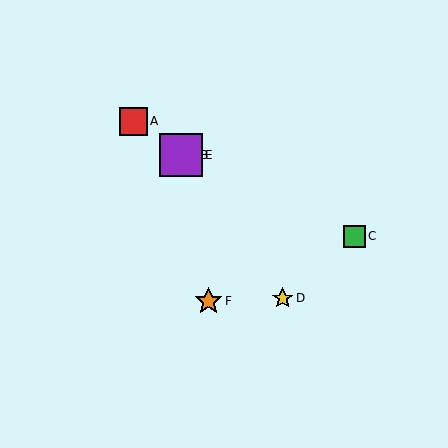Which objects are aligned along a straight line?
Objects A, B, E are aligned along a straight line.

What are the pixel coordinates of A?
Object A is at (134, 121).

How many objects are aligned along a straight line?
3 objects (A, B, E) are aligned along a straight line.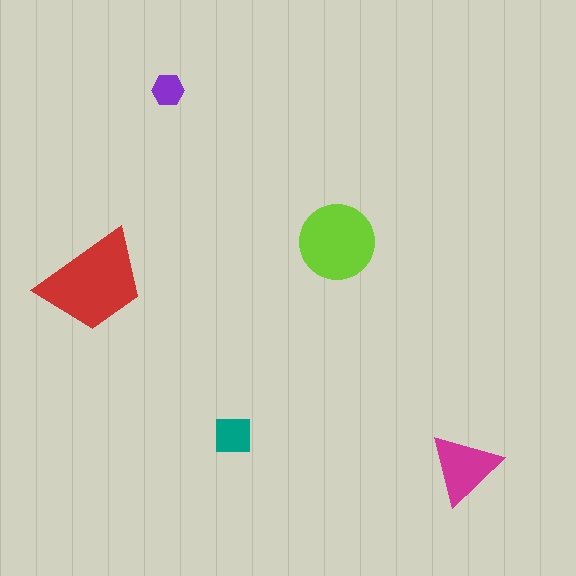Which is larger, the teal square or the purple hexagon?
The teal square.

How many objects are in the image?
There are 5 objects in the image.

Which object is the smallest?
The purple hexagon.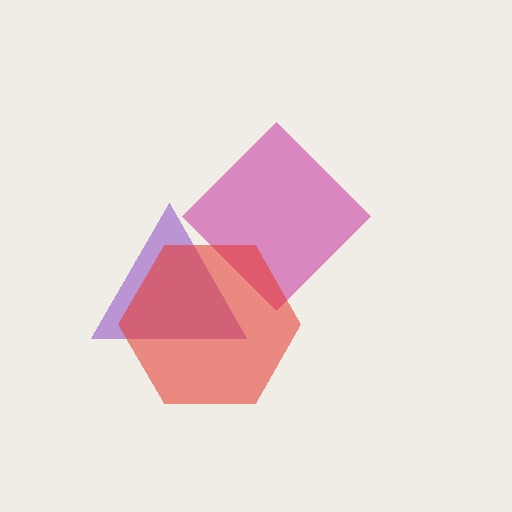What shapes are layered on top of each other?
The layered shapes are: a magenta diamond, a purple triangle, a red hexagon.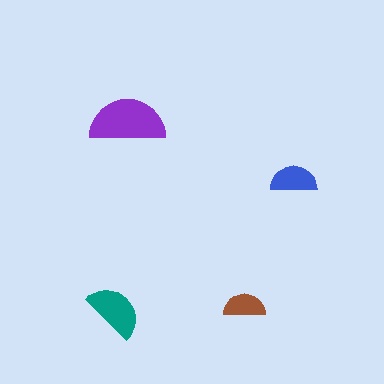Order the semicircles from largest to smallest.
the purple one, the teal one, the blue one, the brown one.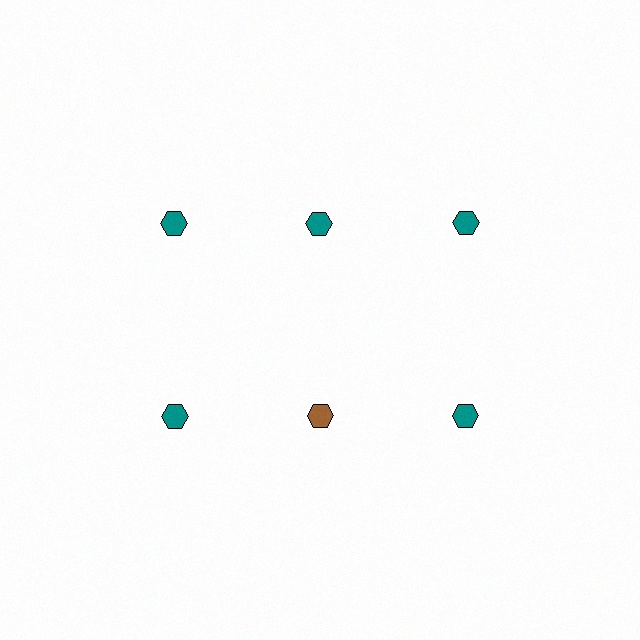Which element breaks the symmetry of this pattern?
The brown hexagon in the second row, second from left column breaks the symmetry. All other shapes are teal hexagons.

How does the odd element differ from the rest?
It has a different color: brown instead of teal.